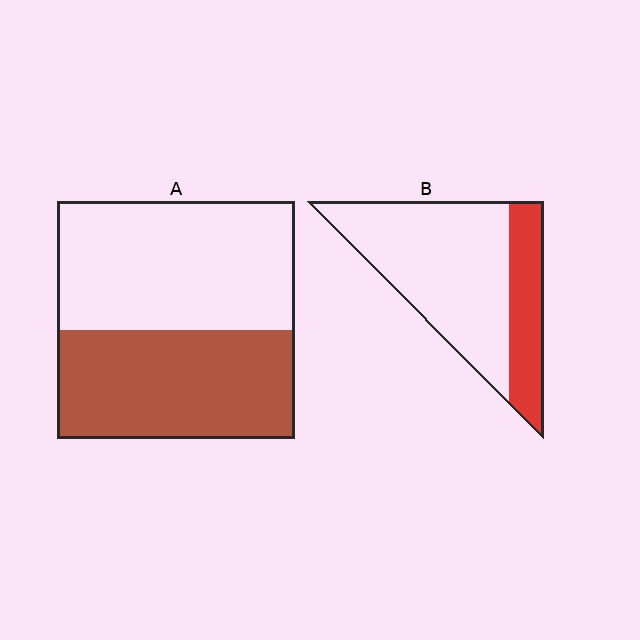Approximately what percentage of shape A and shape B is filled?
A is approximately 45% and B is approximately 25%.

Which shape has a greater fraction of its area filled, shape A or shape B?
Shape A.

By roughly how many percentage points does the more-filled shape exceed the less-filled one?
By roughly 20 percentage points (A over B).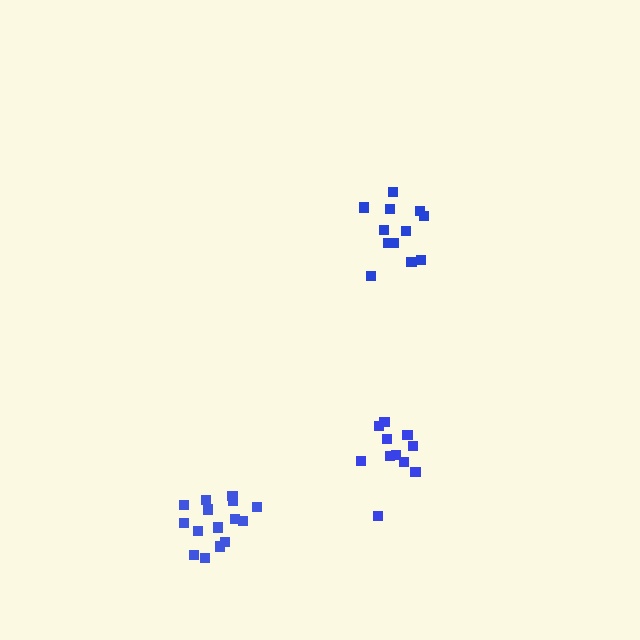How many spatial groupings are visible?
There are 3 spatial groupings.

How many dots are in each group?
Group 1: 11 dots, Group 2: 15 dots, Group 3: 12 dots (38 total).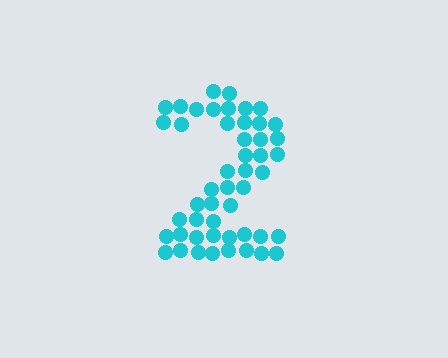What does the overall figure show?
The overall figure shows the digit 2.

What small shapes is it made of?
It is made of small circles.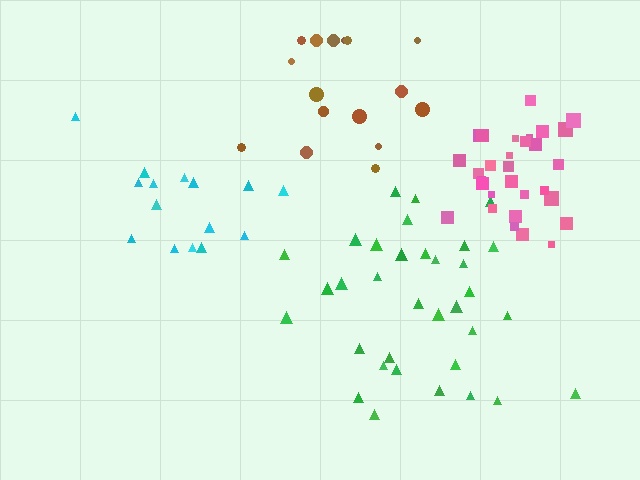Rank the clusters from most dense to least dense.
pink, cyan, green, brown.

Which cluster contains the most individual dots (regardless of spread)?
Green (34).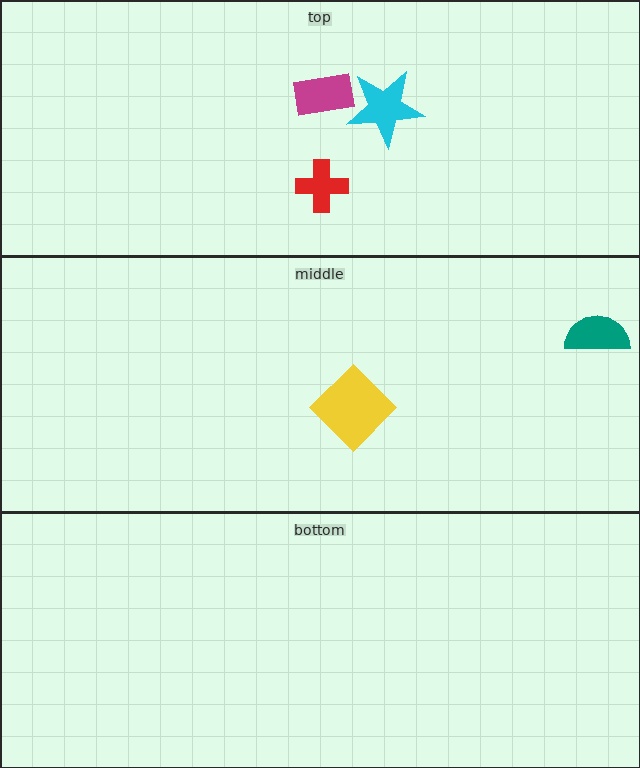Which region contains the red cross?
The top region.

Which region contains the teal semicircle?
The middle region.